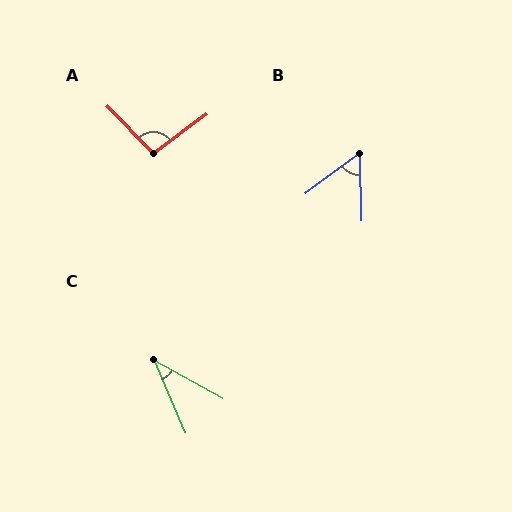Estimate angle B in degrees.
Approximately 55 degrees.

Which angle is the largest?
A, at approximately 99 degrees.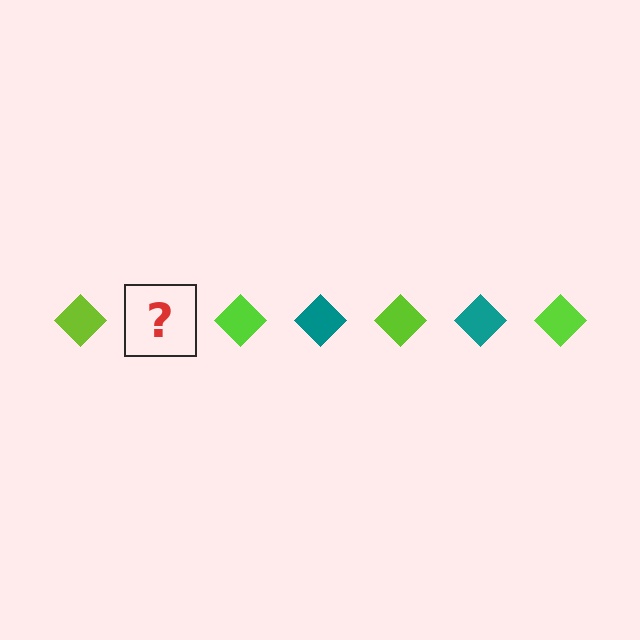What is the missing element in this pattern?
The missing element is a teal diamond.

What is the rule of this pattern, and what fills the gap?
The rule is that the pattern cycles through lime, teal diamonds. The gap should be filled with a teal diamond.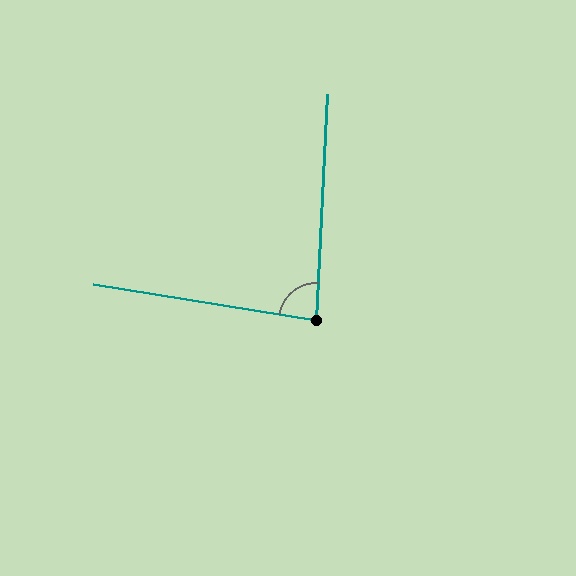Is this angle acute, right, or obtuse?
It is acute.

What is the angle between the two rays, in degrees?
Approximately 83 degrees.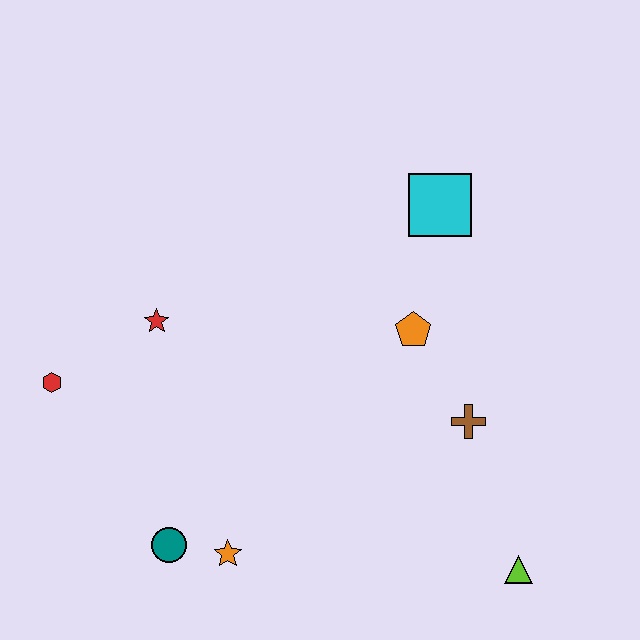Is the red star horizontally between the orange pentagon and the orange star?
No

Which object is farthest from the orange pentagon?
The red hexagon is farthest from the orange pentagon.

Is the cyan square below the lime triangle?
No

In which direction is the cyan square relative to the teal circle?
The cyan square is above the teal circle.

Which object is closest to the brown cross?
The orange pentagon is closest to the brown cross.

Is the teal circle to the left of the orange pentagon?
Yes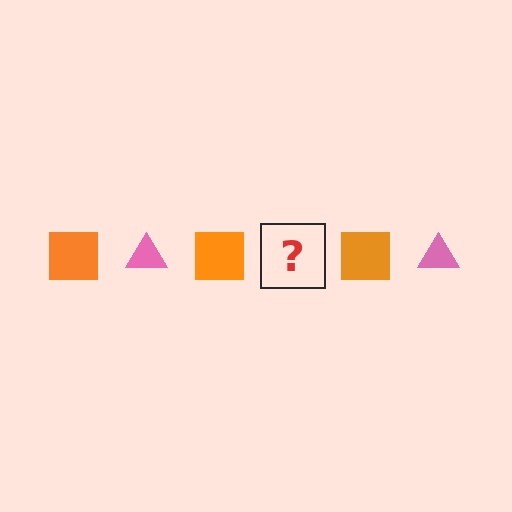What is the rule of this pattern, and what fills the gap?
The rule is that the pattern alternates between orange square and pink triangle. The gap should be filled with a pink triangle.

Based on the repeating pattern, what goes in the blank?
The blank should be a pink triangle.